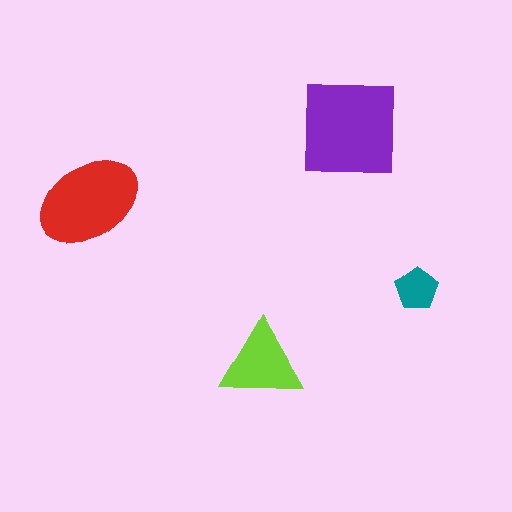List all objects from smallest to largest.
The teal pentagon, the lime triangle, the red ellipse, the purple square.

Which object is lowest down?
The lime triangle is bottommost.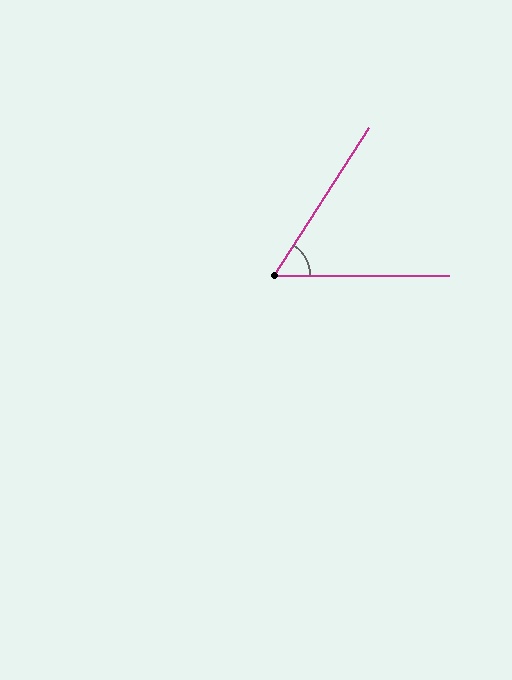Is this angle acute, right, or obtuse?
It is acute.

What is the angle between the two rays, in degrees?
Approximately 57 degrees.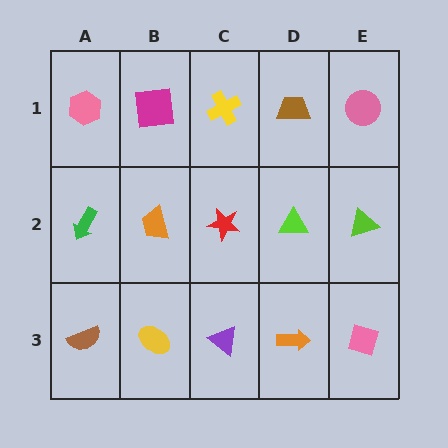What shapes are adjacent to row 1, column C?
A red star (row 2, column C), a magenta square (row 1, column B), a brown trapezoid (row 1, column D).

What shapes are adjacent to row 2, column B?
A magenta square (row 1, column B), a yellow ellipse (row 3, column B), a green arrow (row 2, column A), a red star (row 2, column C).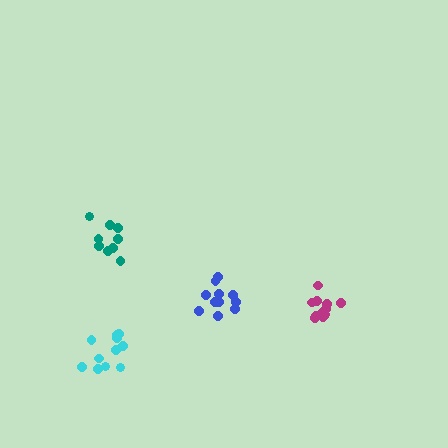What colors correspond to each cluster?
The clusters are colored: cyan, teal, magenta, blue.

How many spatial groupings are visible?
There are 4 spatial groupings.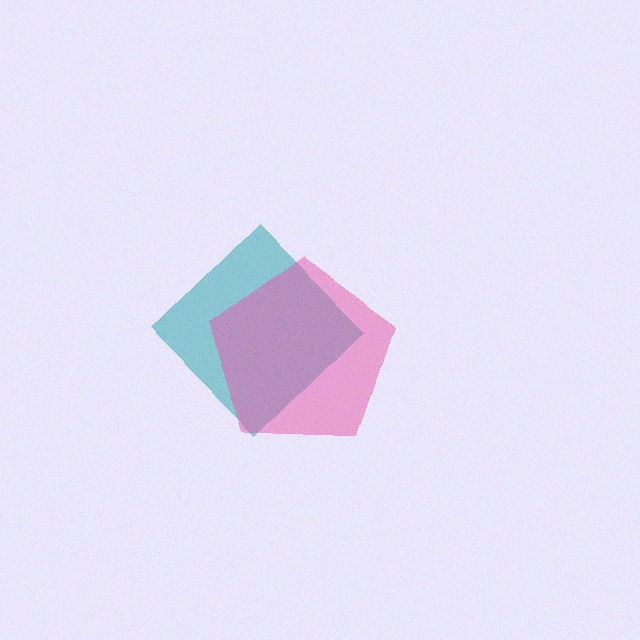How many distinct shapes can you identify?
There are 2 distinct shapes: a teal diamond, a pink pentagon.